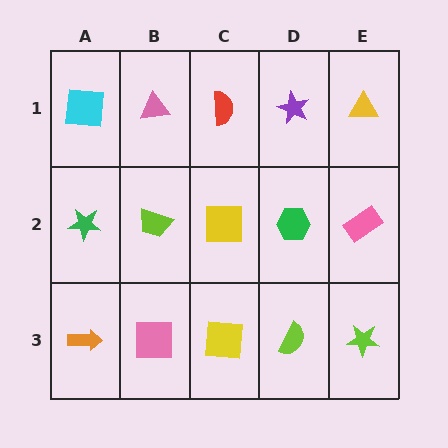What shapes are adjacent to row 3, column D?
A green hexagon (row 2, column D), a yellow square (row 3, column C), a lime star (row 3, column E).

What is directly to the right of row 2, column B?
A yellow square.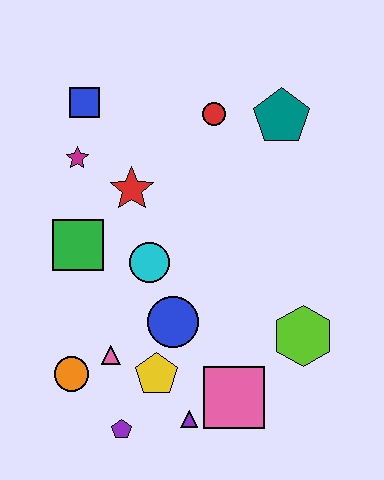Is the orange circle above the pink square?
Yes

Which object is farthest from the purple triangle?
The blue square is farthest from the purple triangle.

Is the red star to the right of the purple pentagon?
Yes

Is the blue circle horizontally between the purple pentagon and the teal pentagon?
Yes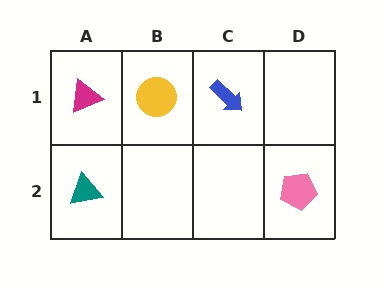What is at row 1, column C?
A blue arrow.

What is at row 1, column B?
A yellow circle.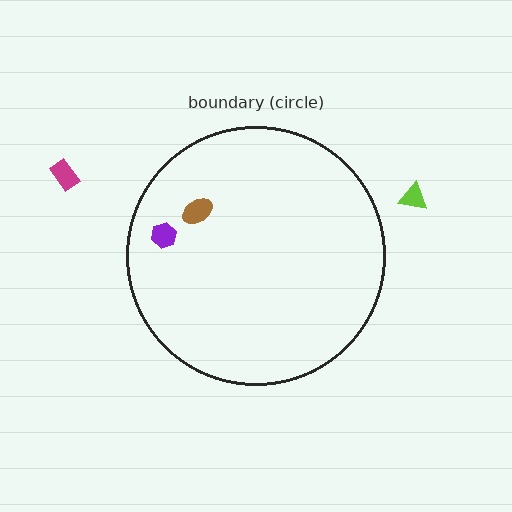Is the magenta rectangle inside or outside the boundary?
Outside.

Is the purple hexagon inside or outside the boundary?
Inside.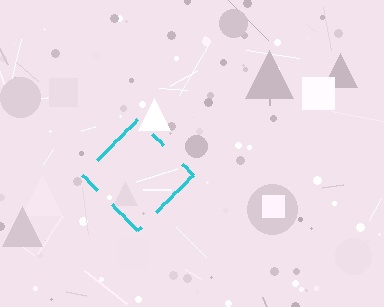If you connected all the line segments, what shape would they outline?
They would outline a diamond.